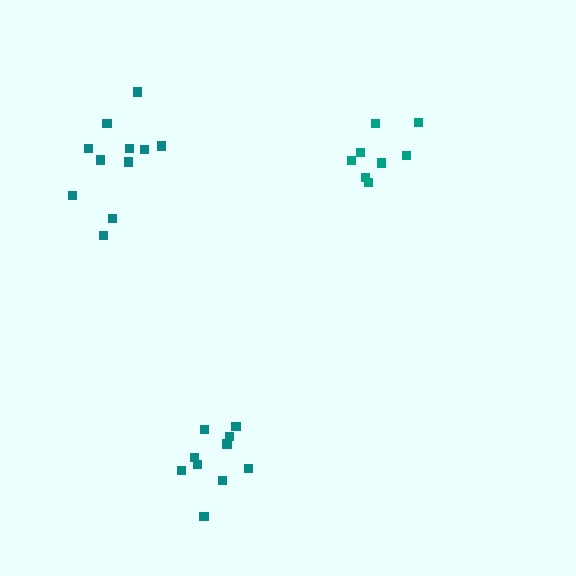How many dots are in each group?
Group 1: 8 dots, Group 2: 10 dots, Group 3: 11 dots (29 total).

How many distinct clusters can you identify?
There are 3 distinct clusters.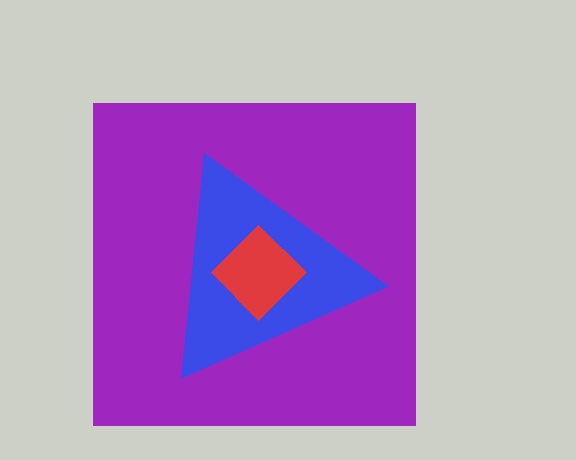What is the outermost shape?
The purple square.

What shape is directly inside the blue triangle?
The red diamond.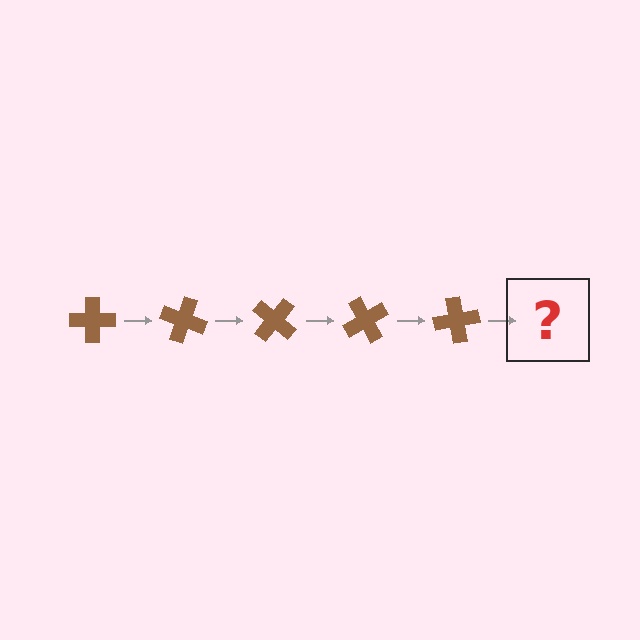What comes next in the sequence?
The next element should be a brown cross rotated 100 degrees.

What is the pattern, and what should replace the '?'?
The pattern is that the cross rotates 20 degrees each step. The '?' should be a brown cross rotated 100 degrees.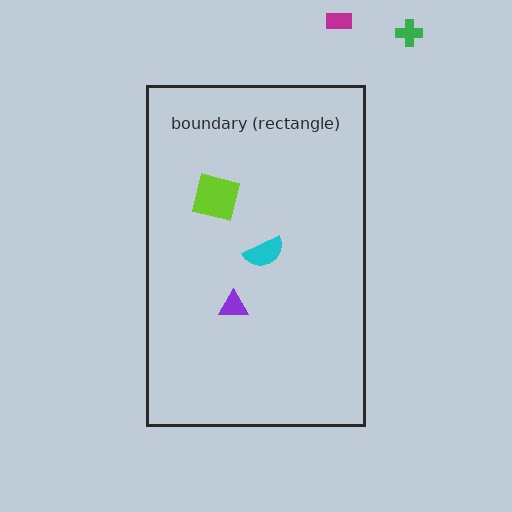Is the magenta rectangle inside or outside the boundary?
Outside.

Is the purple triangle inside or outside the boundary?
Inside.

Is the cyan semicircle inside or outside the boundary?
Inside.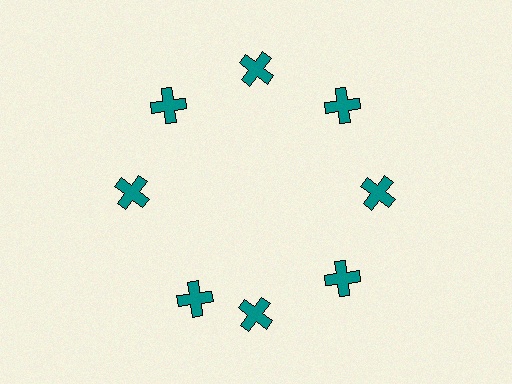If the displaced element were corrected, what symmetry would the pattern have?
It would have 8-fold rotational symmetry — the pattern would map onto itself every 45 degrees.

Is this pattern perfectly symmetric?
No. The 8 teal crosses are arranged in a ring, but one element near the 8 o'clock position is rotated out of alignment along the ring, breaking the 8-fold rotational symmetry.